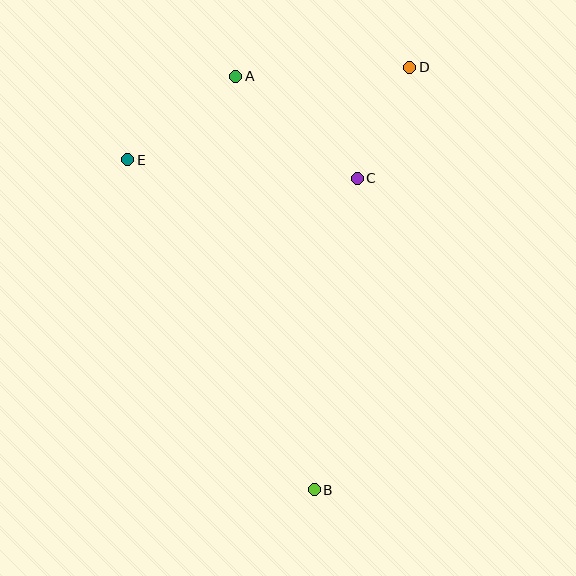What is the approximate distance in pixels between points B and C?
The distance between B and C is approximately 315 pixels.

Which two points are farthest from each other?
Points B and D are farthest from each other.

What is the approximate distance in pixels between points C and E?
The distance between C and E is approximately 230 pixels.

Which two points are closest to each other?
Points C and D are closest to each other.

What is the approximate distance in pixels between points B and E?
The distance between B and E is approximately 379 pixels.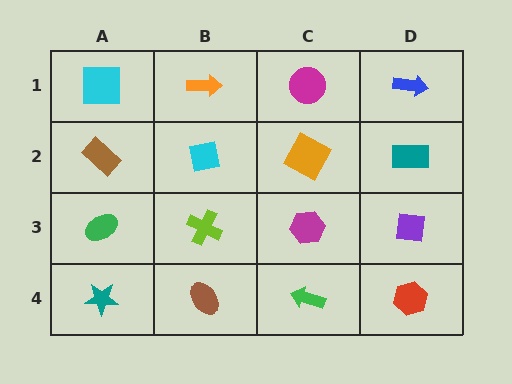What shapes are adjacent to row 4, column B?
A lime cross (row 3, column B), a teal star (row 4, column A), a green arrow (row 4, column C).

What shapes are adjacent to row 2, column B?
An orange arrow (row 1, column B), a lime cross (row 3, column B), a brown rectangle (row 2, column A), an orange square (row 2, column C).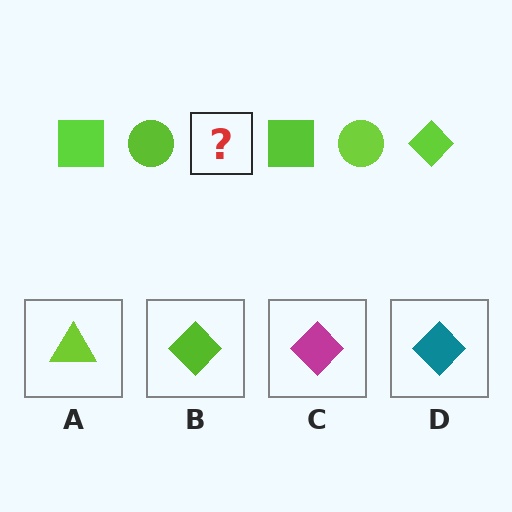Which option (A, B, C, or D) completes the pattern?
B.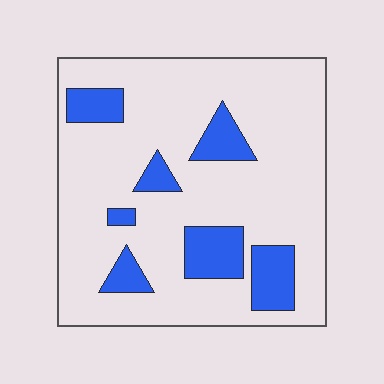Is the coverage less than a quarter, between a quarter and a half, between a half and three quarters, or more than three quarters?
Less than a quarter.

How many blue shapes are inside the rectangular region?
7.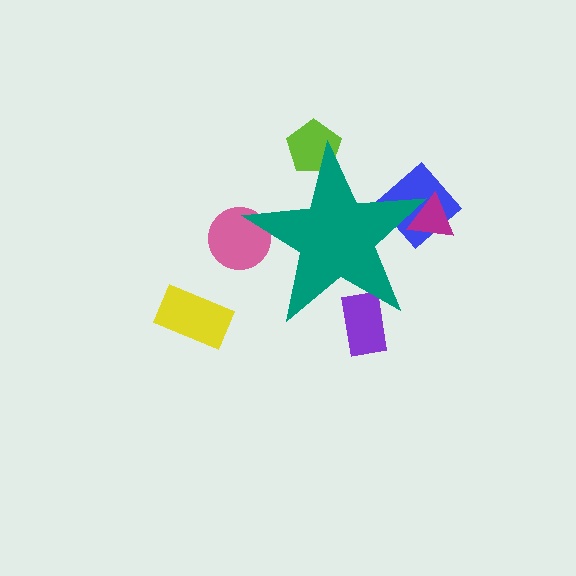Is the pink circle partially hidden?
Yes, the pink circle is partially hidden behind the teal star.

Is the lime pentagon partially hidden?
Yes, the lime pentagon is partially hidden behind the teal star.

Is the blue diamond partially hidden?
Yes, the blue diamond is partially hidden behind the teal star.